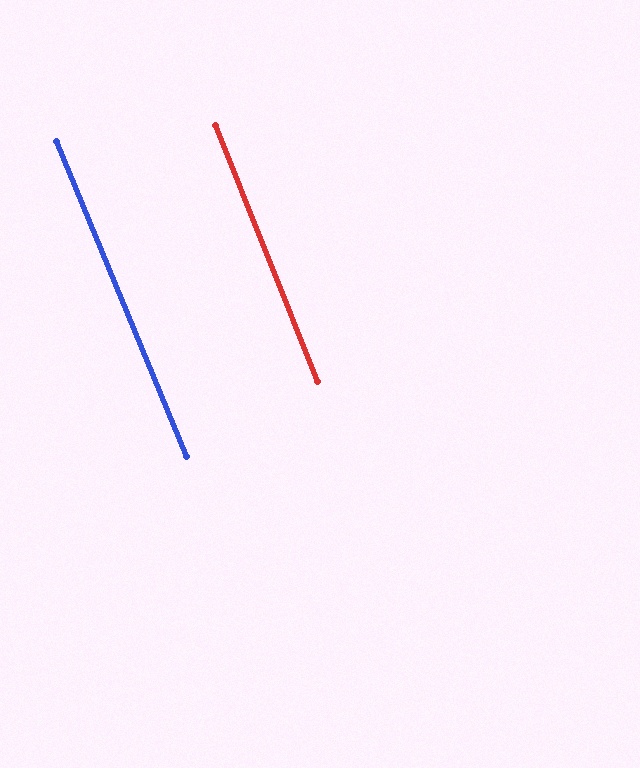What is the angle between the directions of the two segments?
Approximately 1 degree.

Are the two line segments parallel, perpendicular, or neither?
Parallel — their directions differ by only 0.7°.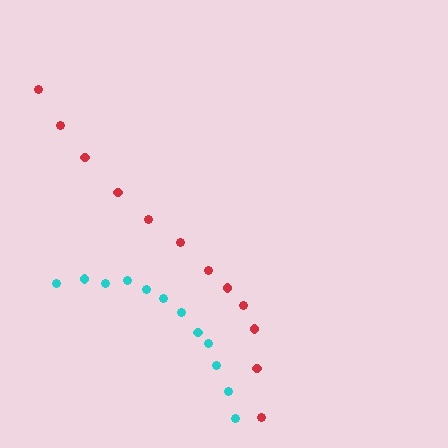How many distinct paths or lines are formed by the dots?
There are 2 distinct paths.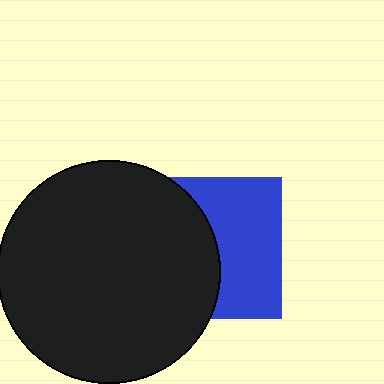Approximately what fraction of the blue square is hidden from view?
Roughly 49% of the blue square is hidden behind the black circle.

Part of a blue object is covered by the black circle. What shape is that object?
It is a square.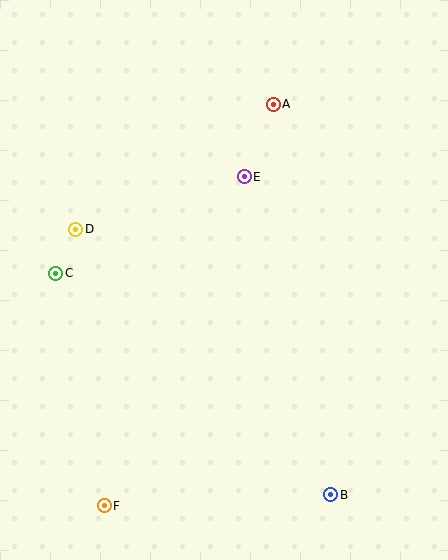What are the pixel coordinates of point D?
Point D is at (76, 229).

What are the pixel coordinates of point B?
Point B is at (331, 495).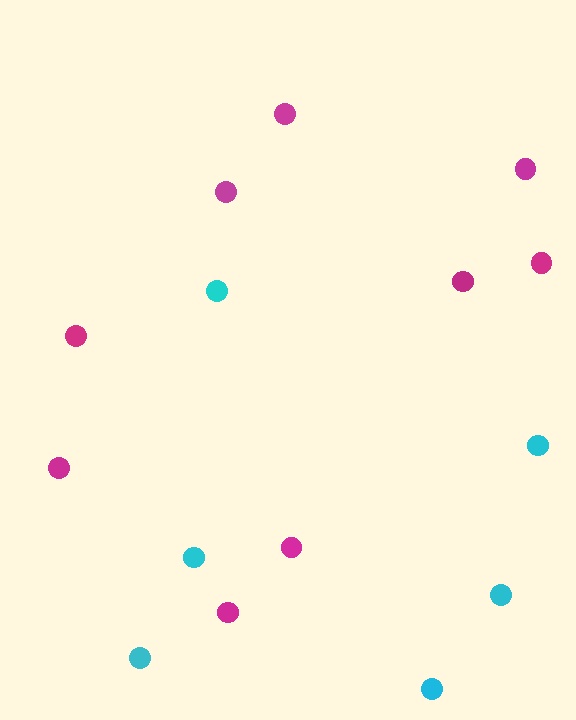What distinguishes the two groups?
There are 2 groups: one group of cyan circles (6) and one group of magenta circles (9).